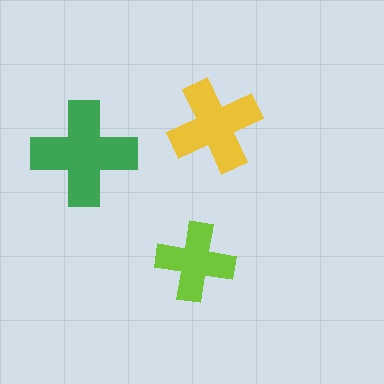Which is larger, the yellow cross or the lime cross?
The yellow one.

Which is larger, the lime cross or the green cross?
The green one.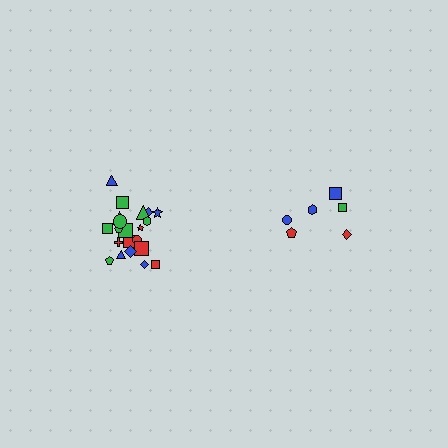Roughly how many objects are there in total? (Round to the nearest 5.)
Roughly 30 objects in total.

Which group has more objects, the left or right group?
The left group.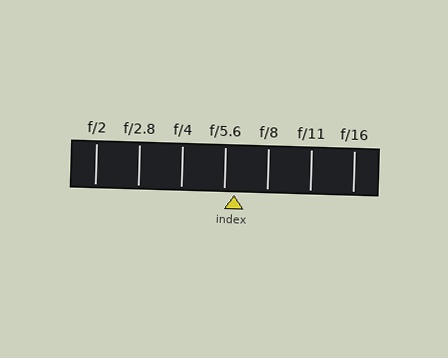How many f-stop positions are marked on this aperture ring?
There are 7 f-stop positions marked.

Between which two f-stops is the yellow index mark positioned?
The index mark is between f/5.6 and f/8.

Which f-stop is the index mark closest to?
The index mark is closest to f/5.6.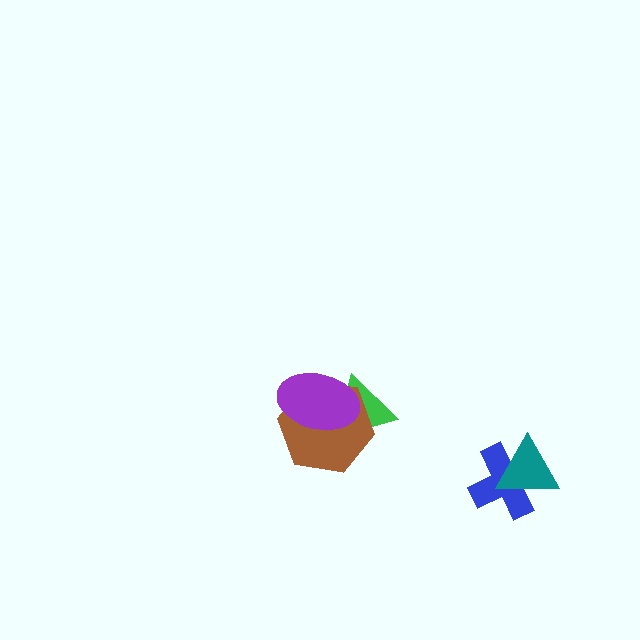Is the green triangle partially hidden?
Yes, it is partially covered by another shape.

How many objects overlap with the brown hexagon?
2 objects overlap with the brown hexagon.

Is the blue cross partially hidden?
Yes, it is partially covered by another shape.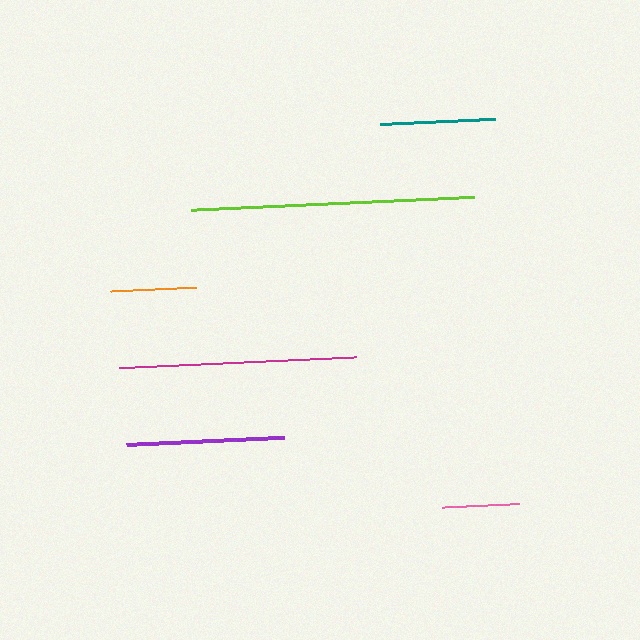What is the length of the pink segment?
The pink segment is approximately 77 pixels long.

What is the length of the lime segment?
The lime segment is approximately 283 pixels long.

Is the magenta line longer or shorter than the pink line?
The magenta line is longer than the pink line.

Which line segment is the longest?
The lime line is the longest at approximately 283 pixels.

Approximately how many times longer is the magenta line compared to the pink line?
The magenta line is approximately 3.1 times the length of the pink line.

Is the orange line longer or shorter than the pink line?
The orange line is longer than the pink line.